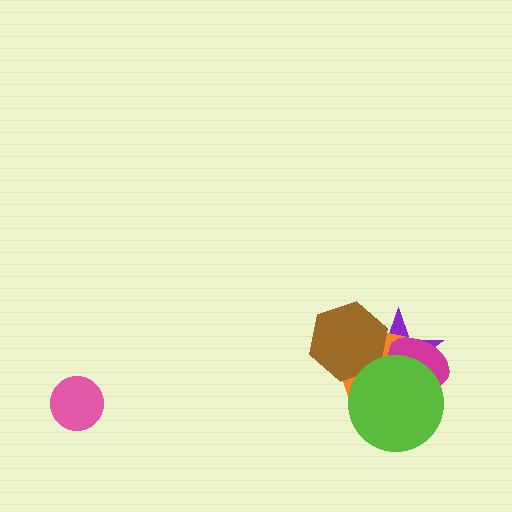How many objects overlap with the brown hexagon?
3 objects overlap with the brown hexagon.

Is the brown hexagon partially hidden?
Yes, it is partially covered by another shape.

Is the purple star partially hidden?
Yes, it is partially covered by another shape.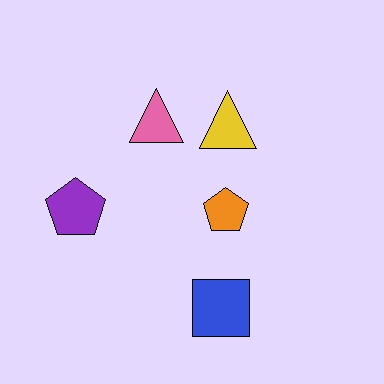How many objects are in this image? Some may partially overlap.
There are 5 objects.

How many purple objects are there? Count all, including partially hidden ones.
There is 1 purple object.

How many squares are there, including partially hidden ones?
There is 1 square.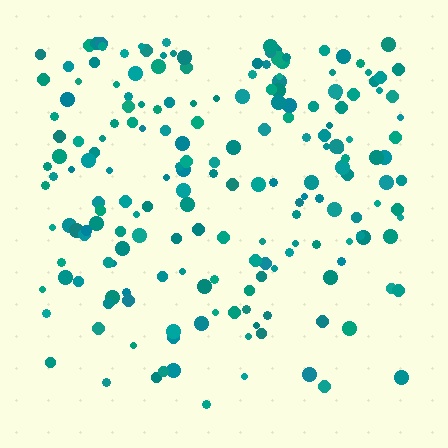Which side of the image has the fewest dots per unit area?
The bottom.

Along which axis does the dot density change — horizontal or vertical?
Vertical.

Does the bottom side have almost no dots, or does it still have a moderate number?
Still a moderate number, just noticeably fewer than the top.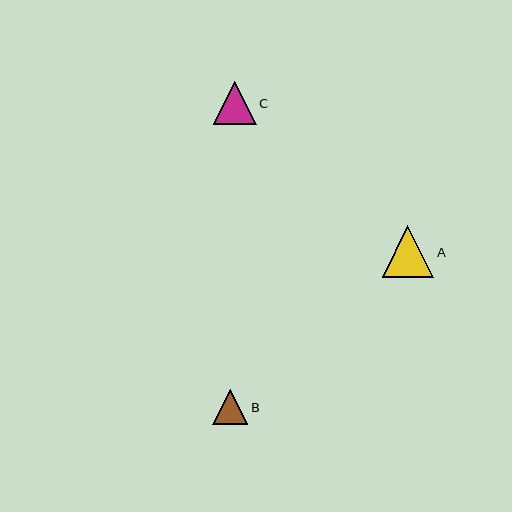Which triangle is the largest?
Triangle A is the largest with a size of approximately 52 pixels.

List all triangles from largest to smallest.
From largest to smallest: A, C, B.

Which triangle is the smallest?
Triangle B is the smallest with a size of approximately 35 pixels.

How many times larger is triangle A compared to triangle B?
Triangle A is approximately 1.5 times the size of triangle B.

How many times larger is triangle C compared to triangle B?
Triangle C is approximately 1.2 times the size of triangle B.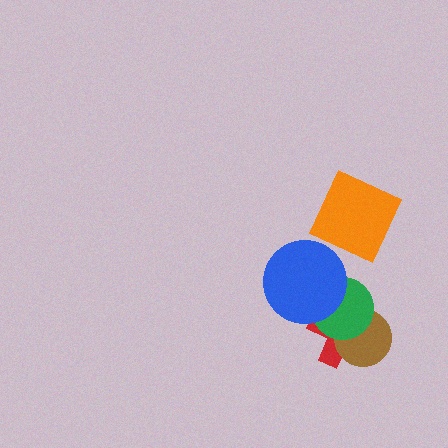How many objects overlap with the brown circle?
2 objects overlap with the brown circle.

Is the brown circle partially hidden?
Yes, it is partially covered by another shape.